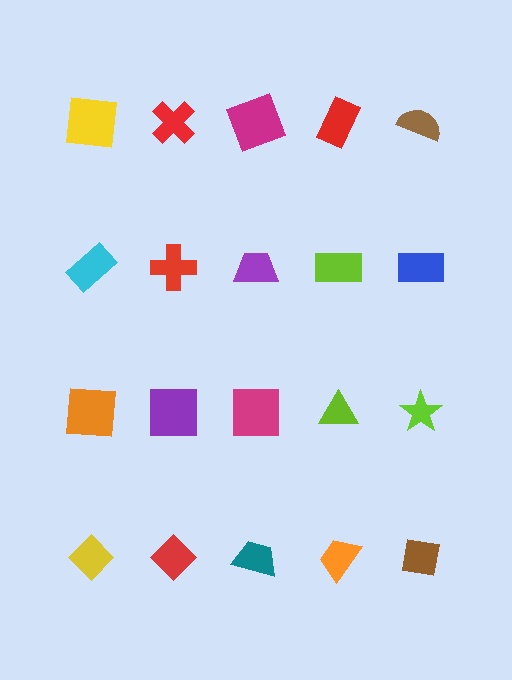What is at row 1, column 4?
A red rectangle.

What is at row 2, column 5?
A blue rectangle.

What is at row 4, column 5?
A brown square.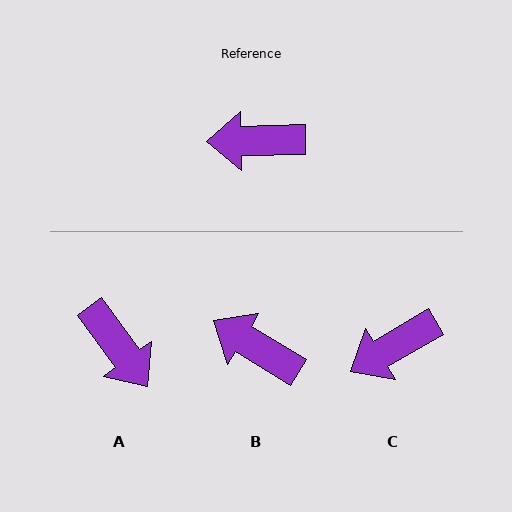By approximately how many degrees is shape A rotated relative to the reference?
Approximately 125 degrees counter-clockwise.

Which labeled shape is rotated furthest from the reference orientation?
A, about 125 degrees away.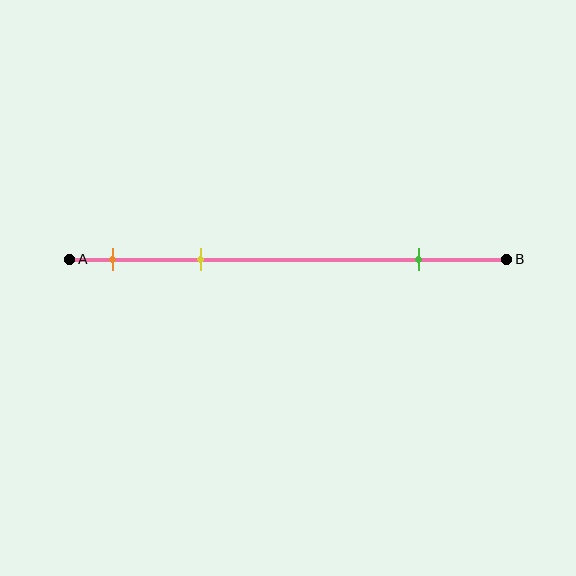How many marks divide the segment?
There are 3 marks dividing the segment.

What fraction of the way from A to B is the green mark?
The green mark is approximately 80% (0.8) of the way from A to B.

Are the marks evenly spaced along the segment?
No, the marks are not evenly spaced.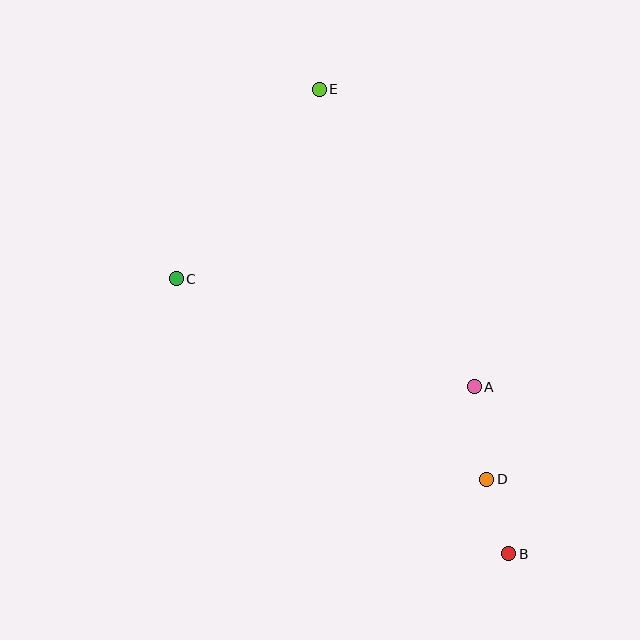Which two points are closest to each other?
Points B and D are closest to each other.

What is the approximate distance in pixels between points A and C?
The distance between A and C is approximately 317 pixels.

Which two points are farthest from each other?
Points B and E are farthest from each other.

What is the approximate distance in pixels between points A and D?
The distance between A and D is approximately 93 pixels.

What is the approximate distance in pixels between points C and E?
The distance between C and E is approximately 238 pixels.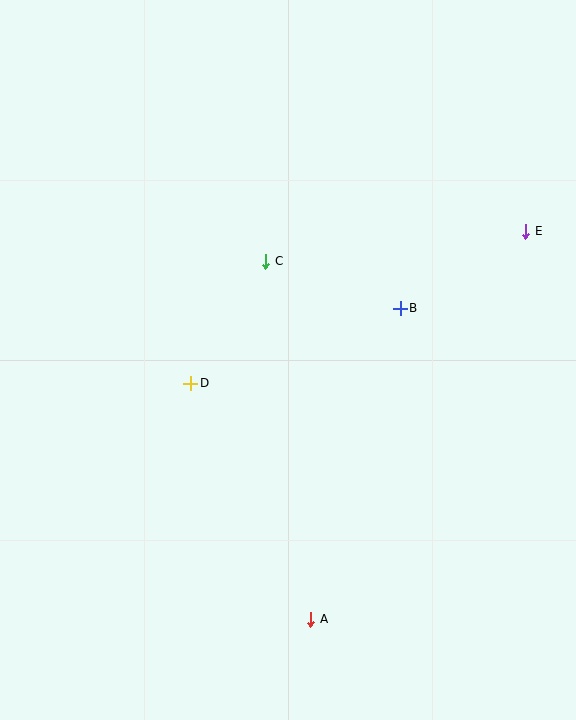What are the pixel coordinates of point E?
Point E is at (526, 231).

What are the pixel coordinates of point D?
Point D is at (191, 383).